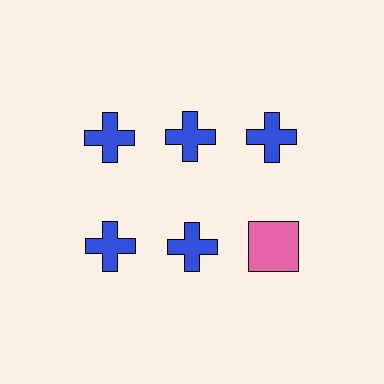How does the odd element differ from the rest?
It differs in both color (pink instead of blue) and shape (square instead of cross).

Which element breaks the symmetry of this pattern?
The pink square in the second row, center column breaks the symmetry. All other shapes are blue crosses.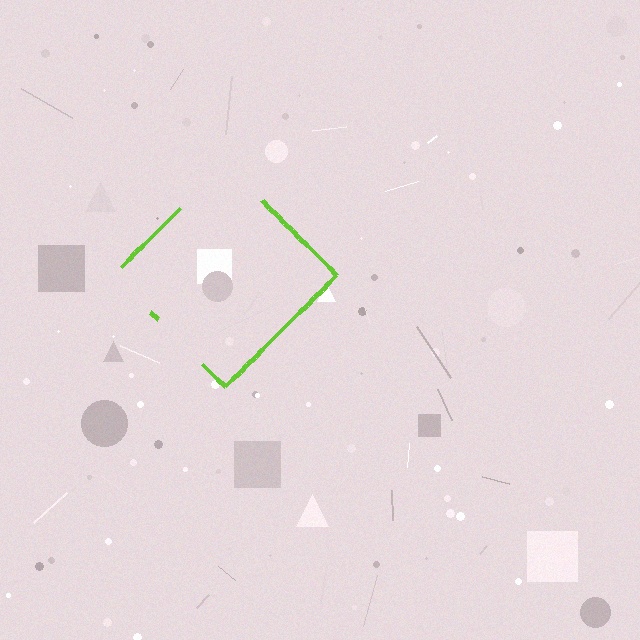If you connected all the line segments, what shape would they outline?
They would outline a diamond.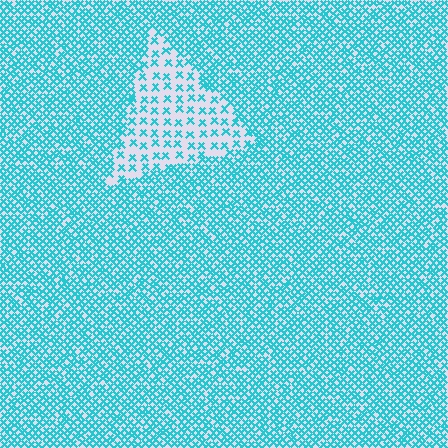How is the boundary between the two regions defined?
The boundary is defined by a change in element density (approximately 2.6x ratio). All elements are the same color, size, and shape.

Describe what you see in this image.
The image contains small cyan elements arranged at two different densities. A triangle-shaped region is visible where the elements are less densely packed than the surrounding area.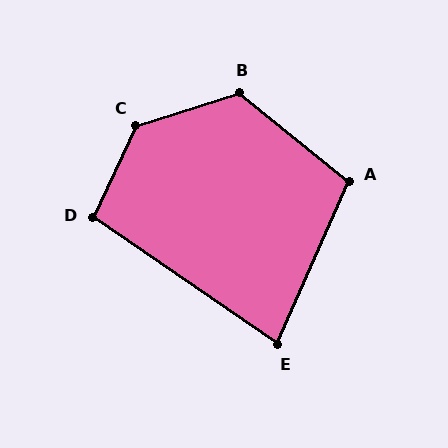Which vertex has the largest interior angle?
C, at approximately 133 degrees.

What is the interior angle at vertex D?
Approximately 99 degrees (obtuse).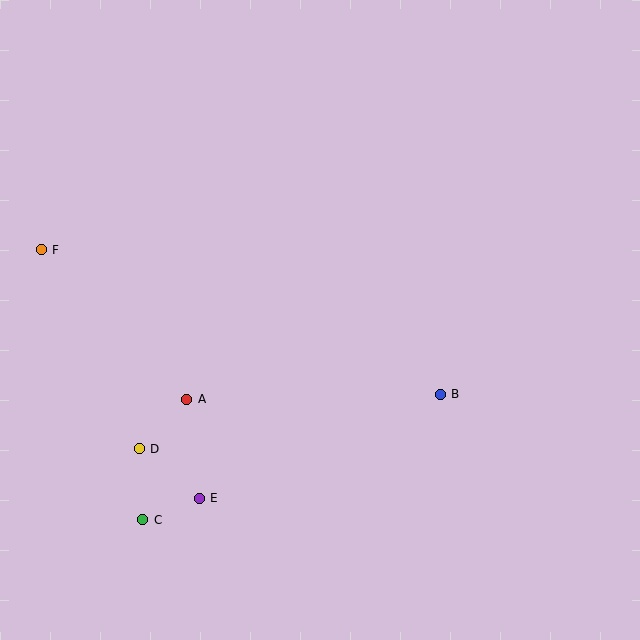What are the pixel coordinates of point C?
Point C is at (143, 520).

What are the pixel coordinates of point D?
Point D is at (139, 449).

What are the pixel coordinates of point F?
Point F is at (41, 250).